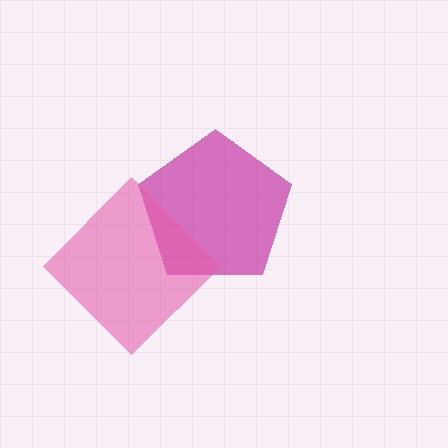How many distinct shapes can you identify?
There are 2 distinct shapes: a magenta pentagon, a pink diamond.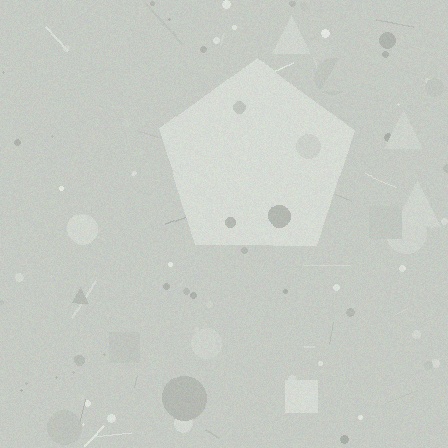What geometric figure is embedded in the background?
A pentagon is embedded in the background.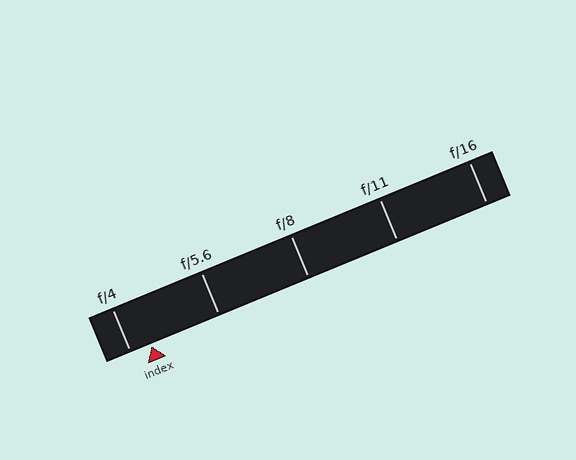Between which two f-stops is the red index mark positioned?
The index mark is between f/4 and f/5.6.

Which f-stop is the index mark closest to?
The index mark is closest to f/4.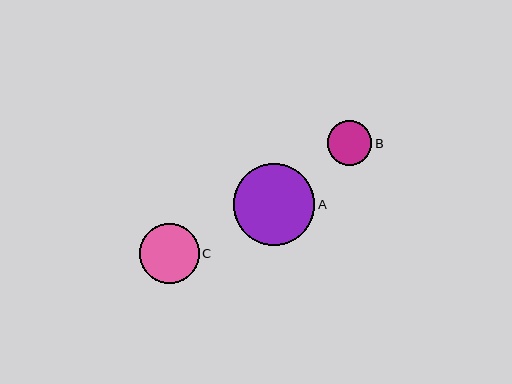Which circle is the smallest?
Circle B is the smallest with a size of approximately 44 pixels.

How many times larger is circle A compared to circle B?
Circle A is approximately 1.8 times the size of circle B.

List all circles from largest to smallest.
From largest to smallest: A, C, B.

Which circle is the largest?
Circle A is the largest with a size of approximately 82 pixels.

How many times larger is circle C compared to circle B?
Circle C is approximately 1.3 times the size of circle B.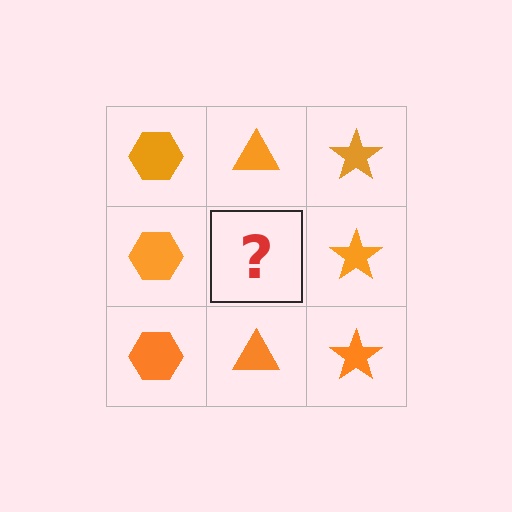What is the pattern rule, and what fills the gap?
The rule is that each column has a consistent shape. The gap should be filled with an orange triangle.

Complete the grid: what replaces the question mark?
The question mark should be replaced with an orange triangle.